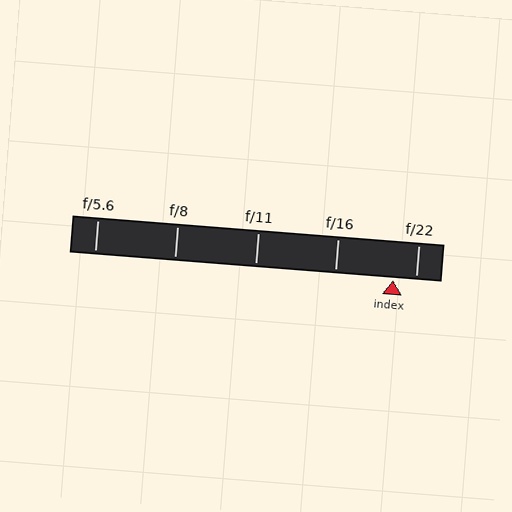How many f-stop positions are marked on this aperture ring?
There are 5 f-stop positions marked.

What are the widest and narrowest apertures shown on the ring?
The widest aperture shown is f/5.6 and the narrowest is f/22.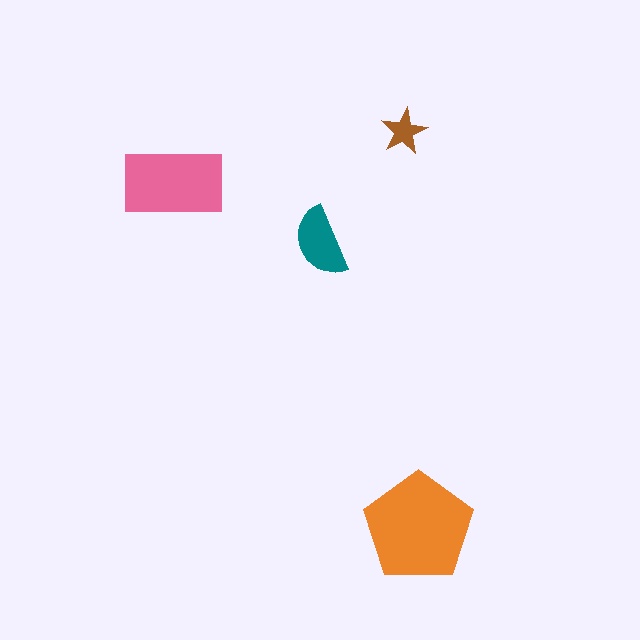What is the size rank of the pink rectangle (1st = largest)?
2nd.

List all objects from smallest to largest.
The brown star, the teal semicircle, the pink rectangle, the orange pentagon.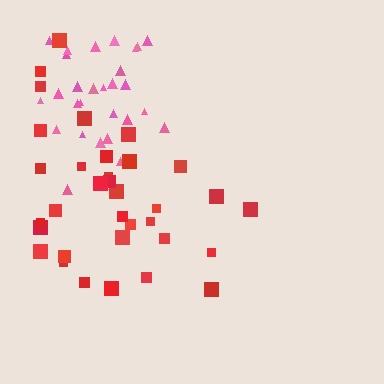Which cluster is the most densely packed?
Pink.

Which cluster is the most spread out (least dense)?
Red.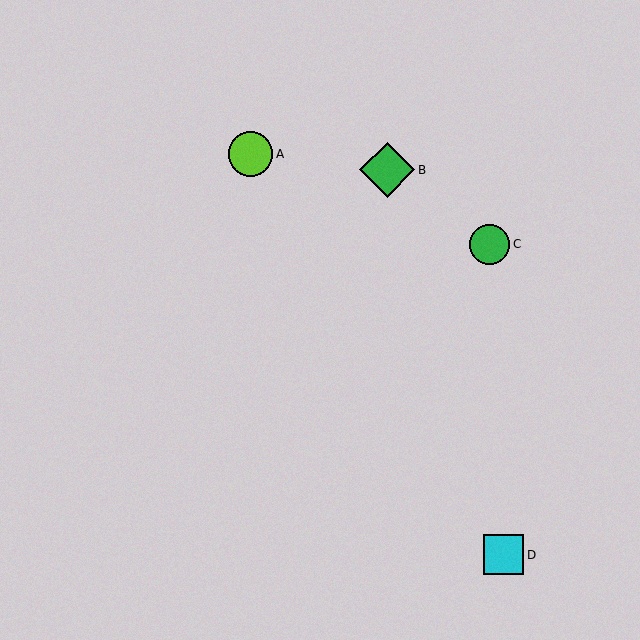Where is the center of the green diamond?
The center of the green diamond is at (387, 170).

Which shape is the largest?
The green diamond (labeled B) is the largest.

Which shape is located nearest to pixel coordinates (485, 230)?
The green circle (labeled C) at (489, 244) is nearest to that location.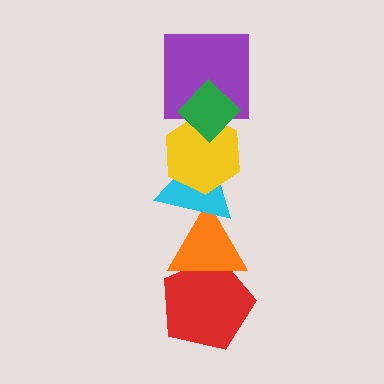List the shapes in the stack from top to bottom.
From top to bottom: the green diamond, the purple square, the yellow hexagon, the cyan triangle, the orange triangle, the red pentagon.